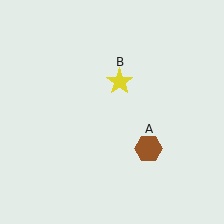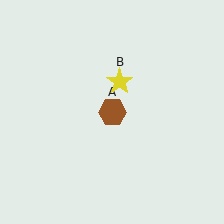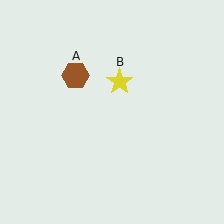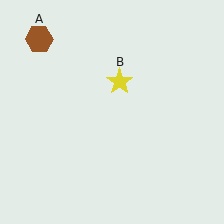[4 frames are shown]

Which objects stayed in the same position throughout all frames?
Yellow star (object B) remained stationary.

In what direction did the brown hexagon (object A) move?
The brown hexagon (object A) moved up and to the left.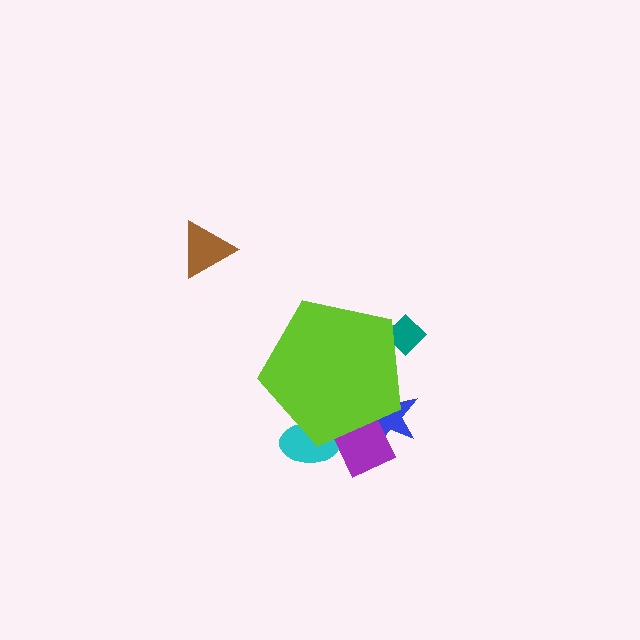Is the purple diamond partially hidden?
Yes, the purple diamond is partially hidden behind the lime pentagon.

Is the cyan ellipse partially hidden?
Yes, the cyan ellipse is partially hidden behind the lime pentagon.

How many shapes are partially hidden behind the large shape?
4 shapes are partially hidden.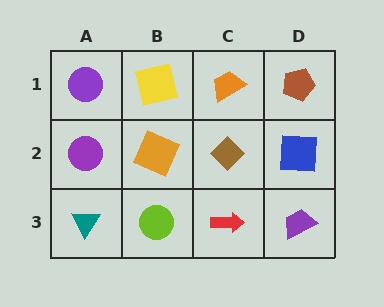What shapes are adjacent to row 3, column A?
A purple circle (row 2, column A), a lime circle (row 3, column B).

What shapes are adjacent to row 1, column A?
A purple circle (row 2, column A), a yellow square (row 1, column B).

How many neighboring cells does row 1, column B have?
3.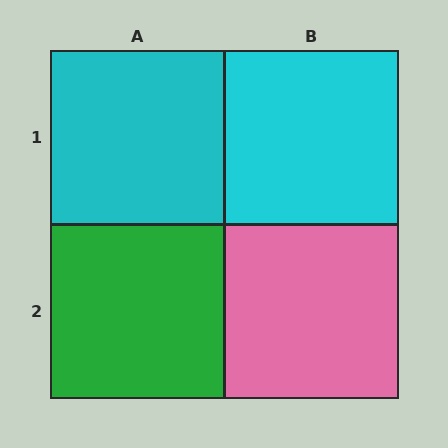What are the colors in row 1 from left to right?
Cyan, cyan.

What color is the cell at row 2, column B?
Pink.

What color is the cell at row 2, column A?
Green.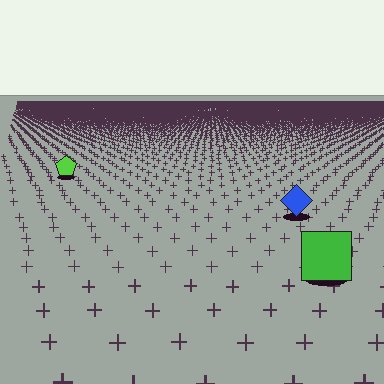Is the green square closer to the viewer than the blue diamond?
Yes. The green square is closer — you can tell from the texture gradient: the ground texture is coarser near it.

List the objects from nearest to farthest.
From nearest to farthest: the green square, the blue diamond, the lime pentagon.